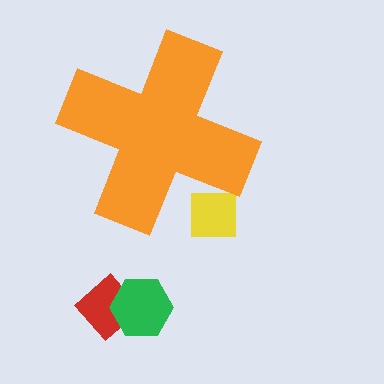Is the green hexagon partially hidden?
No, the green hexagon is fully visible.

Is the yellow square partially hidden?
Yes, the yellow square is partially hidden behind the orange cross.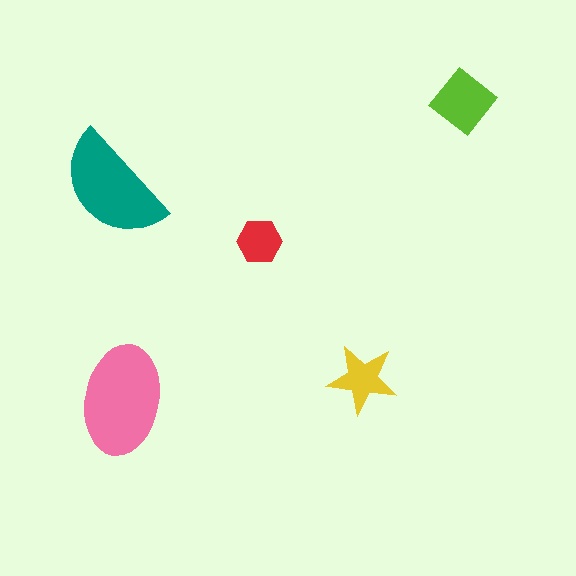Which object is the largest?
The pink ellipse.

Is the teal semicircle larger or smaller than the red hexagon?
Larger.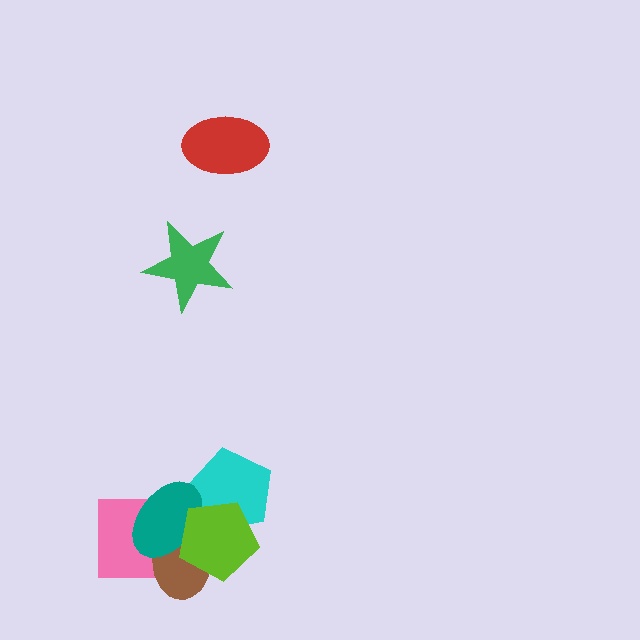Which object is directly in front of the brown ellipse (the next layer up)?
The teal ellipse is directly in front of the brown ellipse.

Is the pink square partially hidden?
Yes, it is partially covered by another shape.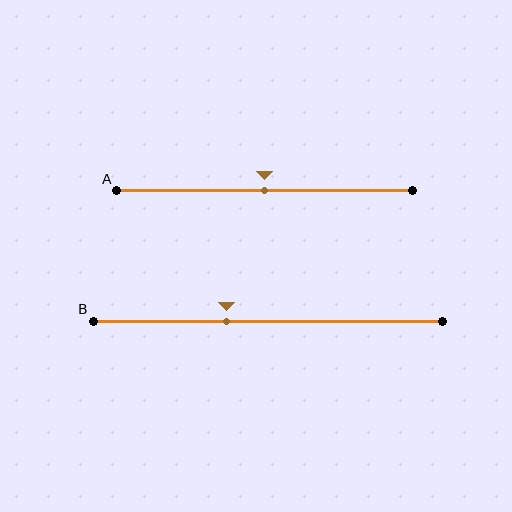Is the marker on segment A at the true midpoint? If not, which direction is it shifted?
Yes, the marker on segment A is at the true midpoint.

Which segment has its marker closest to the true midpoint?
Segment A has its marker closest to the true midpoint.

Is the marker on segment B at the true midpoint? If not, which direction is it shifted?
No, the marker on segment B is shifted to the left by about 12% of the segment length.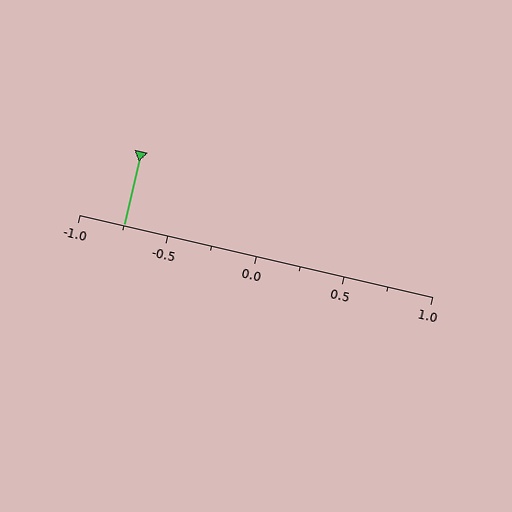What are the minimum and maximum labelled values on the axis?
The axis runs from -1.0 to 1.0.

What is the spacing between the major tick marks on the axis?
The major ticks are spaced 0.5 apart.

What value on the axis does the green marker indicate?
The marker indicates approximately -0.75.